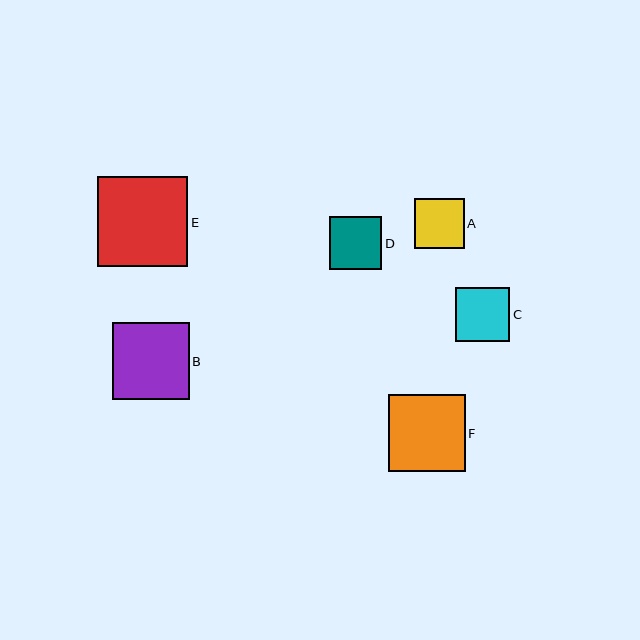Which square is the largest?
Square E is the largest with a size of approximately 90 pixels.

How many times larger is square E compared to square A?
Square E is approximately 1.8 times the size of square A.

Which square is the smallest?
Square A is the smallest with a size of approximately 49 pixels.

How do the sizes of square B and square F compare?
Square B and square F are approximately the same size.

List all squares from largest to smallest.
From largest to smallest: E, B, F, C, D, A.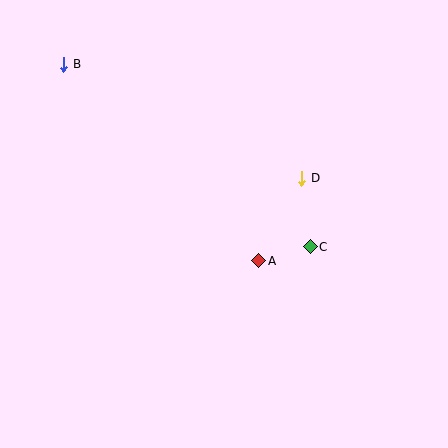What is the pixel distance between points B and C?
The distance between B and C is 307 pixels.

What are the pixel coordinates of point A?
Point A is at (259, 261).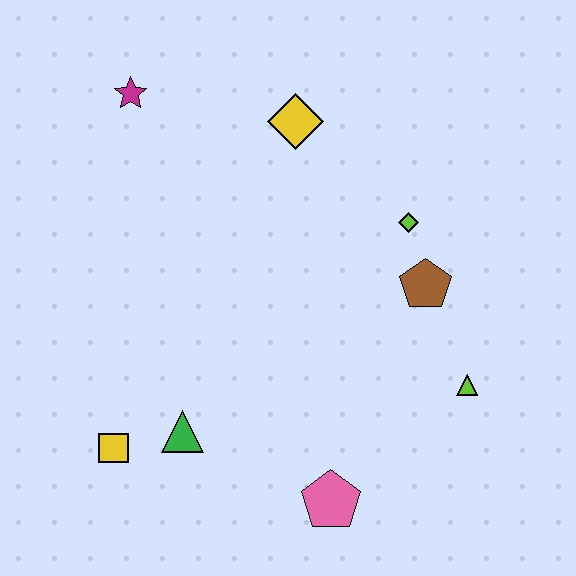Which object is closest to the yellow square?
The green triangle is closest to the yellow square.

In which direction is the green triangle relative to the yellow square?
The green triangle is to the right of the yellow square.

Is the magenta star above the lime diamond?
Yes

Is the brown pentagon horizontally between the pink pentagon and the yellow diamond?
No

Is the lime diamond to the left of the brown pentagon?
Yes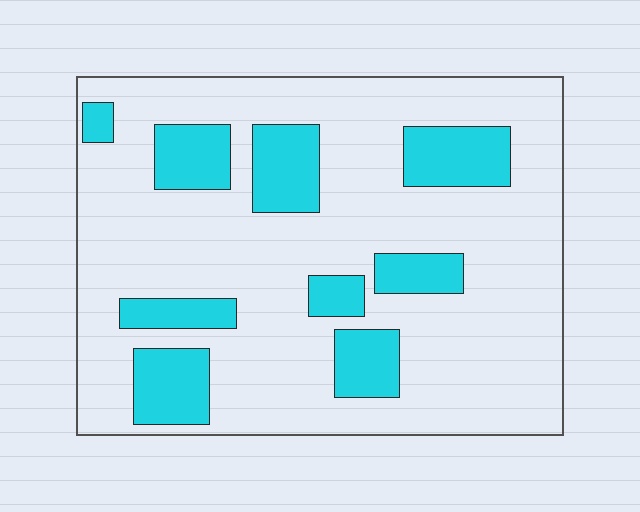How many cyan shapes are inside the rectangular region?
9.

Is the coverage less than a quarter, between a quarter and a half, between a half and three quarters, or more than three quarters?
Less than a quarter.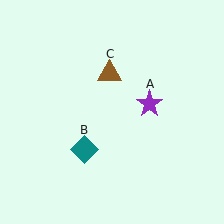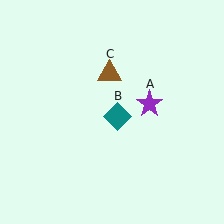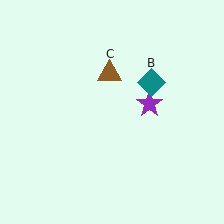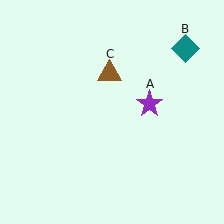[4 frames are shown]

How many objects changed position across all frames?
1 object changed position: teal diamond (object B).